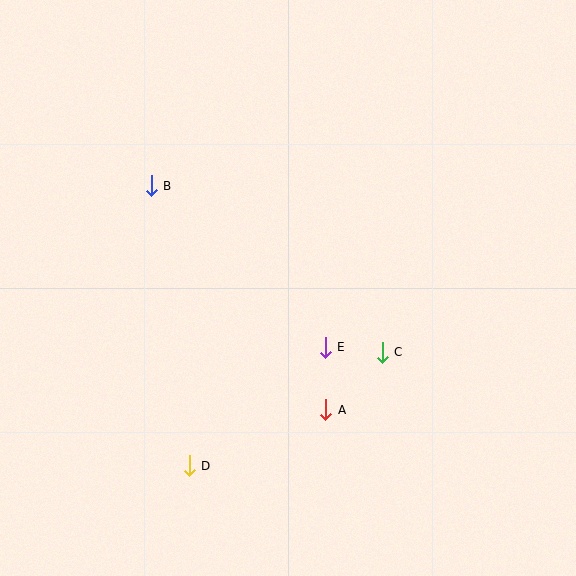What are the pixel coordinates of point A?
Point A is at (326, 410).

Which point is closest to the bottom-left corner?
Point D is closest to the bottom-left corner.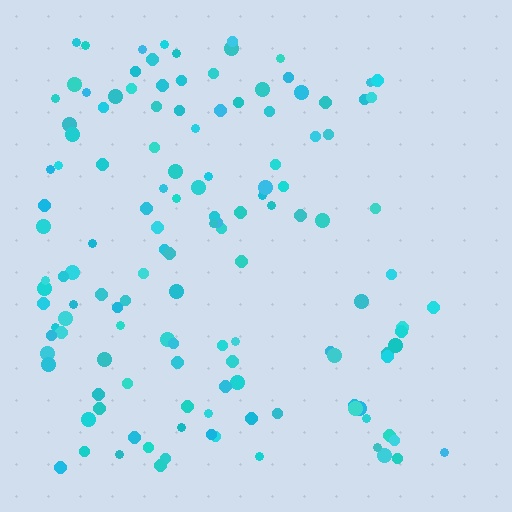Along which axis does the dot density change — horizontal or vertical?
Horizontal.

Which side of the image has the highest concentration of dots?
The left.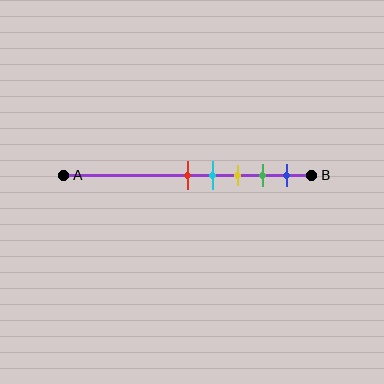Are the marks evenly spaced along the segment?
Yes, the marks are approximately evenly spaced.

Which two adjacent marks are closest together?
The red and cyan marks are the closest adjacent pair.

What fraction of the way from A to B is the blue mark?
The blue mark is approximately 90% (0.9) of the way from A to B.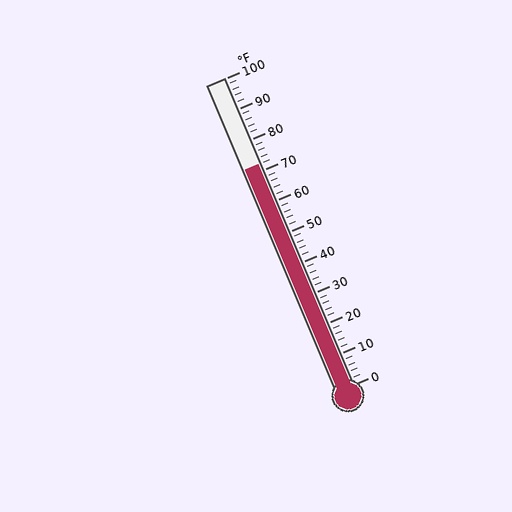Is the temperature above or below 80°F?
The temperature is below 80°F.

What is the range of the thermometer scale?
The thermometer scale ranges from 0°F to 100°F.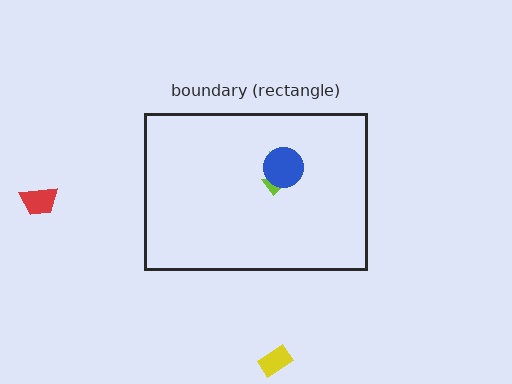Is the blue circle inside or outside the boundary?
Inside.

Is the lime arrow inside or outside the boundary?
Inside.